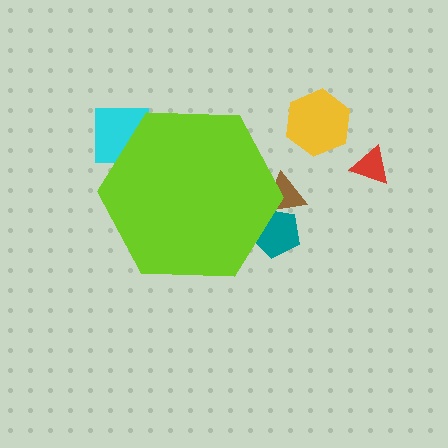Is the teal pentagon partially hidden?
Yes, the teal pentagon is partially hidden behind the lime hexagon.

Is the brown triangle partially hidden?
Yes, the brown triangle is partially hidden behind the lime hexagon.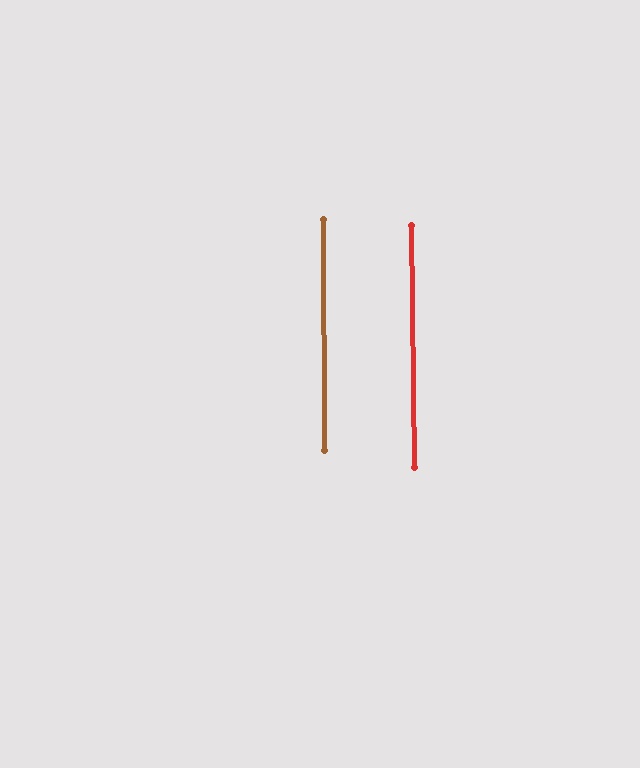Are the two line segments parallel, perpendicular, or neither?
Parallel — their directions differ by only 0.4°.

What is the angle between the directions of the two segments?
Approximately 0 degrees.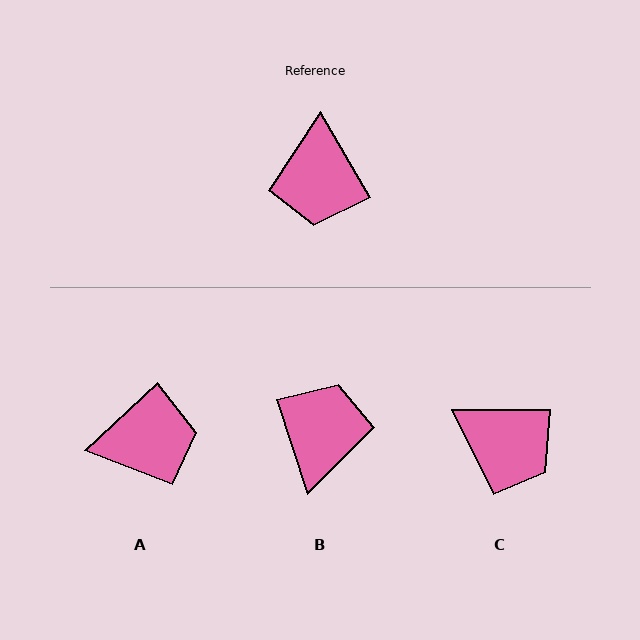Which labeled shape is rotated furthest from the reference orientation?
B, about 168 degrees away.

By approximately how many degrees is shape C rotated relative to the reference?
Approximately 60 degrees counter-clockwise.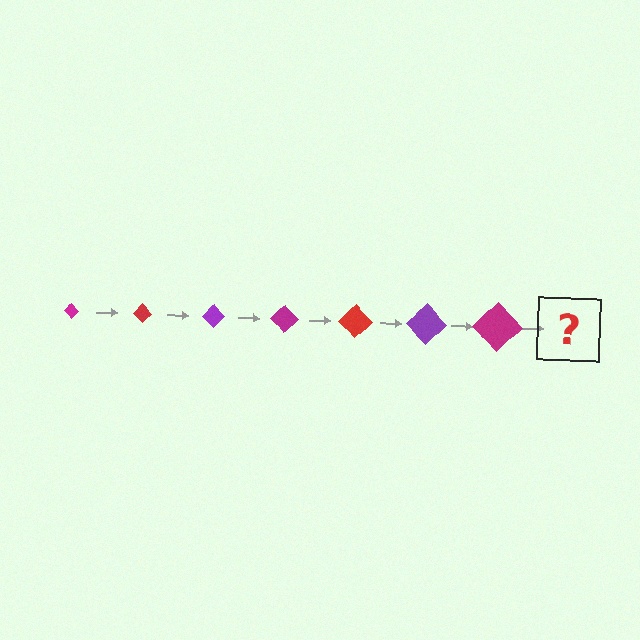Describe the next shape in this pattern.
It should be a red diamond, larger than the previous one.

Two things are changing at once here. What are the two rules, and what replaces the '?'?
The two rules are that the diamond grows larger each step and the color cycles through magenta, red, and purple. The '?' should be a red diamond, larger than the previous one.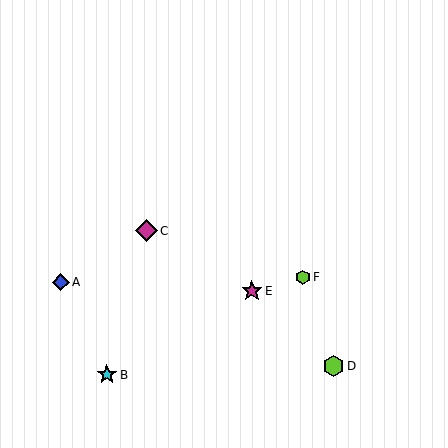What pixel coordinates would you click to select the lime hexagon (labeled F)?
Click at (303, 277) to select the lime hexagon F.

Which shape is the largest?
The magenta diamond (labeled C) is the largest.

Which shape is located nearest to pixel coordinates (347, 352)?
The lime hexagon (labeled D) at (333, 366) is nearest to that location.